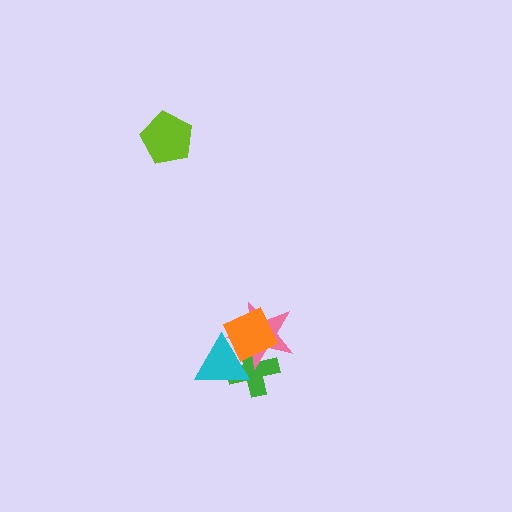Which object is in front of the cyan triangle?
The orange diamond is in front of the cyan triangle.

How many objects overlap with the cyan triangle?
3 objects overlap with the cyan triangle.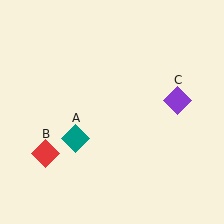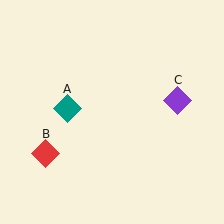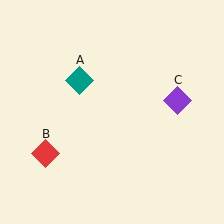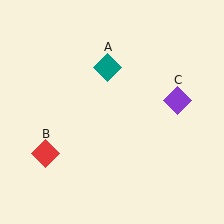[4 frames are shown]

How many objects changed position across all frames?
1 object changed position: teal diamond (object A).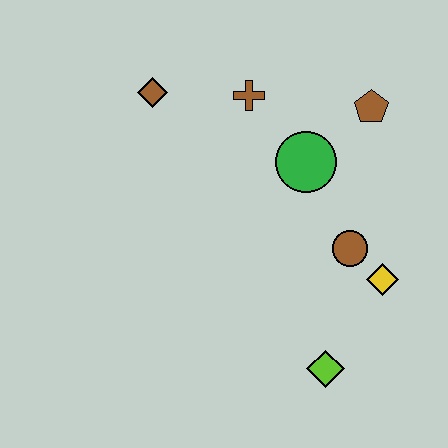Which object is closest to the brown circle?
The yellow diamond is closest to the brown circle.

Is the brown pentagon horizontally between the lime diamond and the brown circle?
No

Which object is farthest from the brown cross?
The lime diamond is farthest from the brown cross.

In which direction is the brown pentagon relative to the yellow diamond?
The brown pentagon is above the yellow diamond.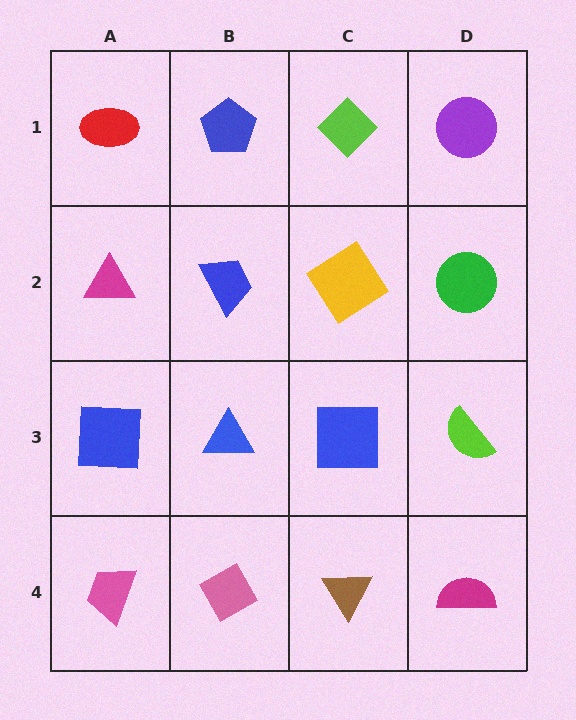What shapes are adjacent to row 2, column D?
A purple circle (row 1, column D), a lime semicircle (row 3, column D), a yellow diamond (row 2, column C).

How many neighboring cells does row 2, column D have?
3.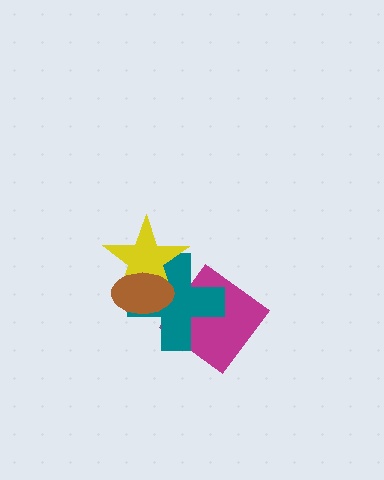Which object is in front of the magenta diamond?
The teal cross is in front of the magenta diamond.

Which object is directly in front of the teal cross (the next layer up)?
The yellow star is directly in front of the teal cross.